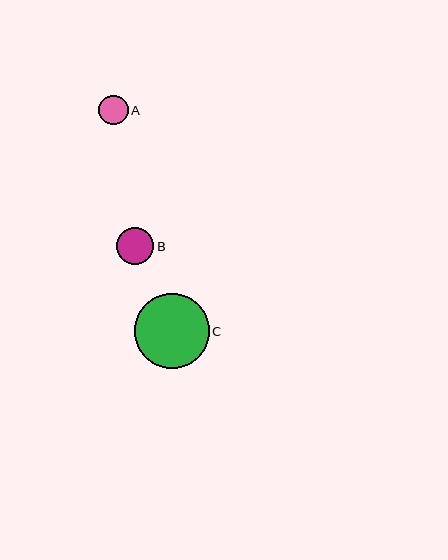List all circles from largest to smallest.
From largest to smallest: C, B, A.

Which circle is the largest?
Circle C is the largest with a size of approximately 75 pixels.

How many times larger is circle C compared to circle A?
Circle C is approximately 2.6 times the size of circle A.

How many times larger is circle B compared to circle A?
Circle B is approximately 1.3 times the size of circle A.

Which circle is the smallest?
Circle A is the smallest with a size of approximately 29 pixels.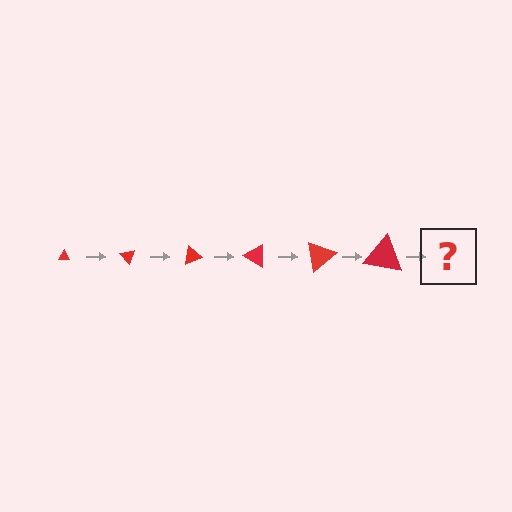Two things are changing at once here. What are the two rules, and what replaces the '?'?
The two rules are that the triangle grows larger each step and it rotates 50 degrees each step. The '?' should be a triangle, larger than the previous one and rotated 300 degrees from the start.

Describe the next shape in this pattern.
It should be a triangle, larger than the previous one and rotated 300 degrees from the start.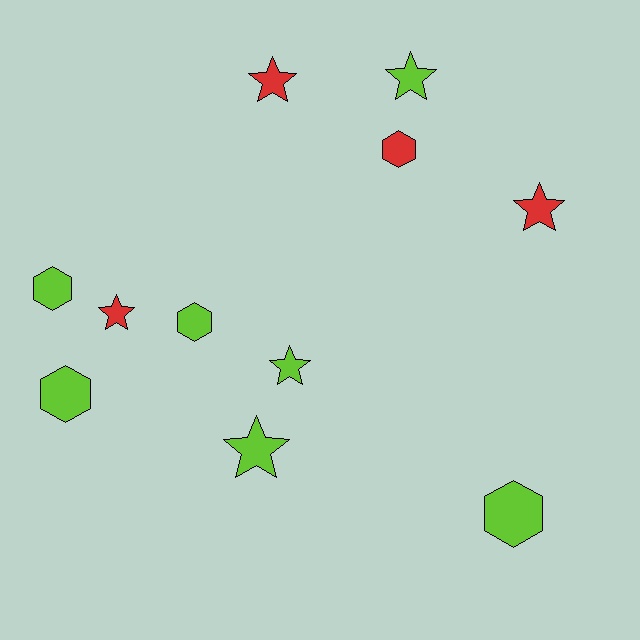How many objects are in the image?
There are 11 objects.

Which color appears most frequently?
Lime, with 7 objects.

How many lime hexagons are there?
There are 4 lime hexagons.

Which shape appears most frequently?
Star, with 6 objects.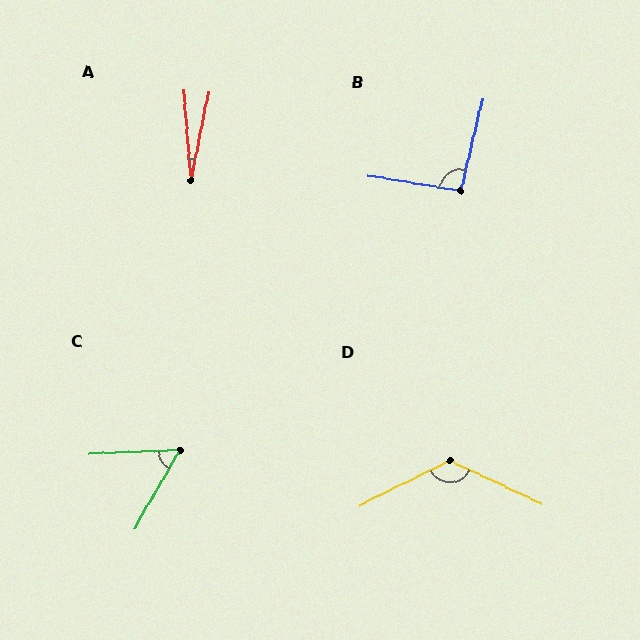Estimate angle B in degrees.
Approximately 94 degrees.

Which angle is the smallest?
A, at approximately 16 degrees.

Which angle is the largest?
D, at approximately 129 degrees.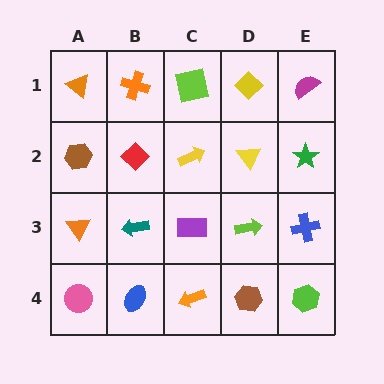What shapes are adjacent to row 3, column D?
A yellow triangle (row 2, column D), a brown hexagon (row 4, column D), a purple rectangle (row 3, column C), a blue cross (row 3, column E).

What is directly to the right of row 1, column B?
A lime square.